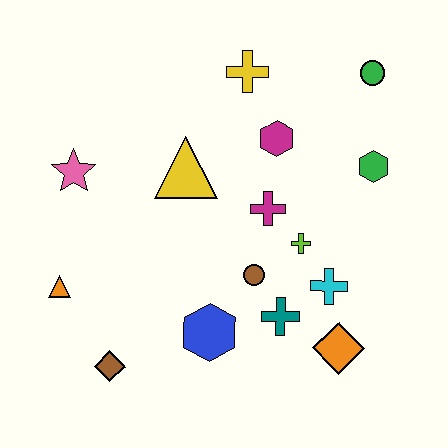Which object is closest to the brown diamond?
The orange triangle is closest to the brown diamond.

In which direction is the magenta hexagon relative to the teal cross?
The magenta hexagon is above the teal cross.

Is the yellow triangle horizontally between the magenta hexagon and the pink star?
Yes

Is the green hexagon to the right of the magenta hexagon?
Yes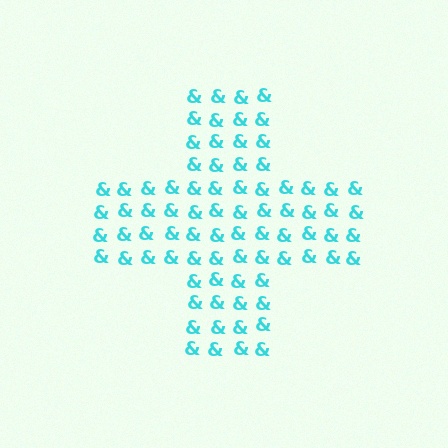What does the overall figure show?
The overall figure shows a cross.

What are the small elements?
The small elements are ampersands.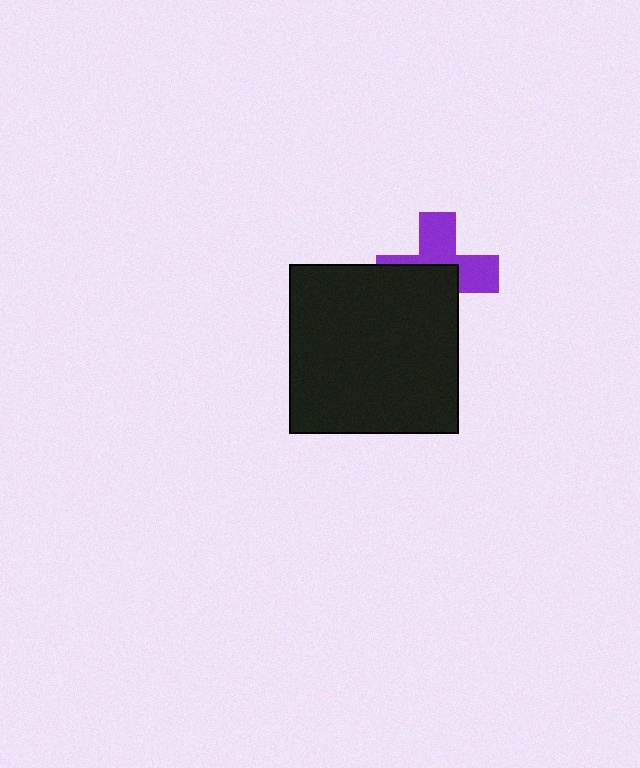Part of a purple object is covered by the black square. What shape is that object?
It is a cross.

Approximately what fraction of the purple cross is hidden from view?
Roughly 52% of the purple cross is hidden behind the black square.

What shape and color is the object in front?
The object in front is a black square.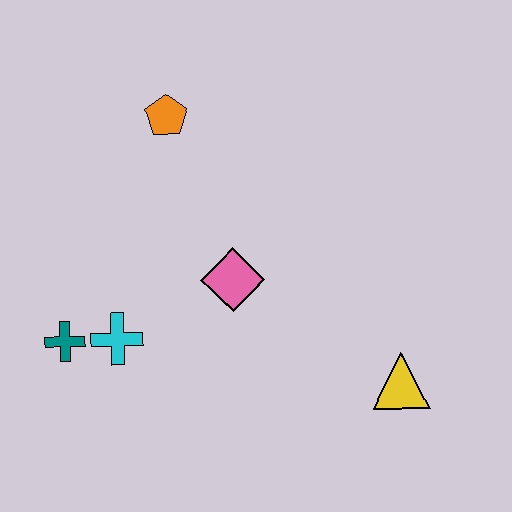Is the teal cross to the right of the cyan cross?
No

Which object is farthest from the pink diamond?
The yellow triangle is farthest from the pink diamond.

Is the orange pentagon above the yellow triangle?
Yes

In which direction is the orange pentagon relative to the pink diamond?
The orange pentagon is above the pink diamond.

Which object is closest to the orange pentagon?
The pink diamond is closest to the orange pentagon.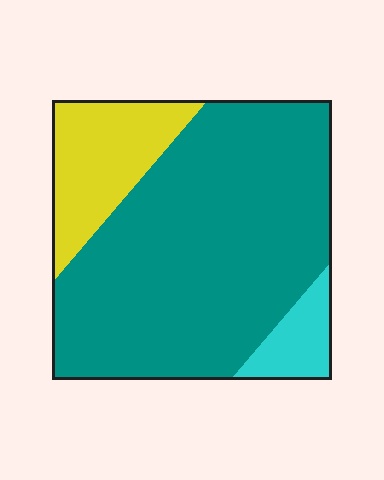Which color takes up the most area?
Teal, at roughly 75%.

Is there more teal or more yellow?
Teal.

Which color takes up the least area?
Cyan, at roughly 10%.